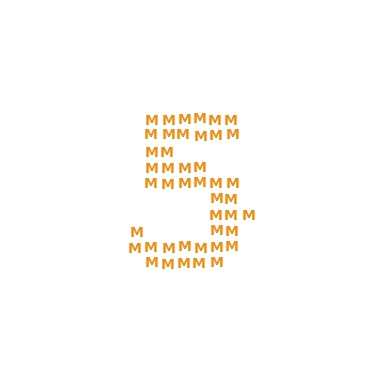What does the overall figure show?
The overall figure shows the digit 5.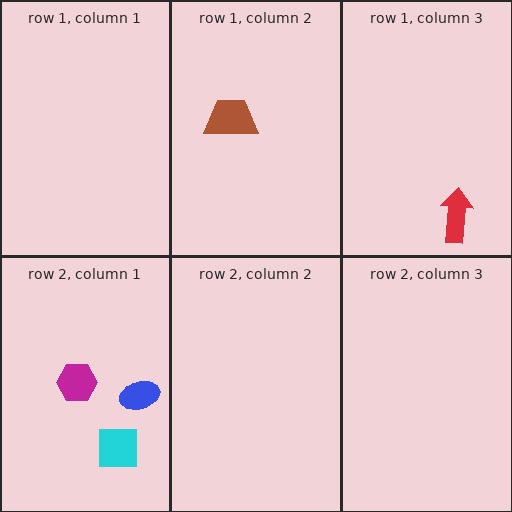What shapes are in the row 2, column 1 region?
The cyan square, the magenta hexagon, the blue ellipse.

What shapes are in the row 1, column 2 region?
The brown trapezoid.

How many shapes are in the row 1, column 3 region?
1.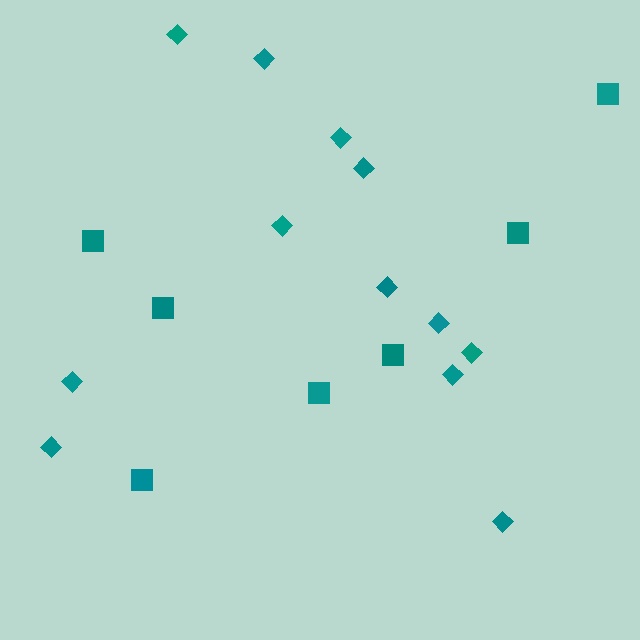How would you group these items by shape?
There are 2 groups: one group of squares (7) and one group of diamonds (12).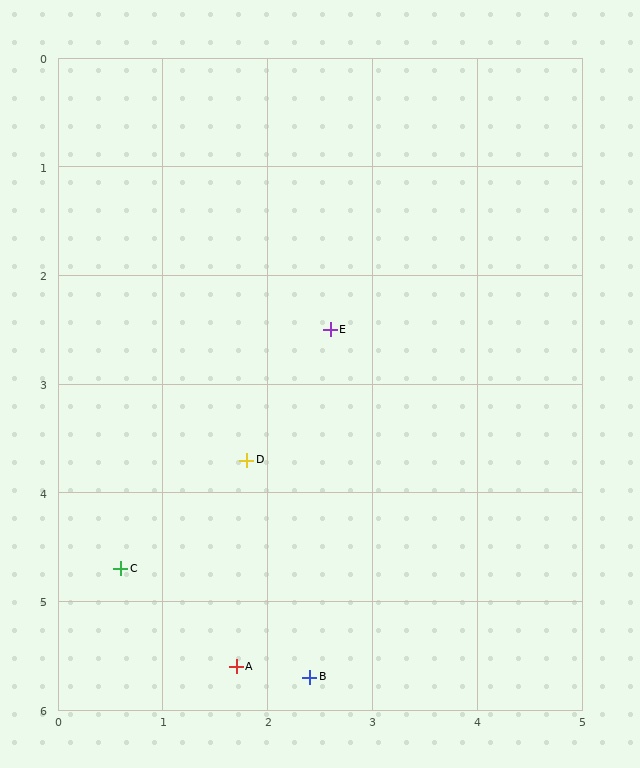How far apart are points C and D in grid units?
Points C and D are about 1.6 grid units apart.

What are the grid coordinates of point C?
Point C is at approximately (0.6, 4.7).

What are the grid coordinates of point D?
Point D is at approximately (1.8, 3.7).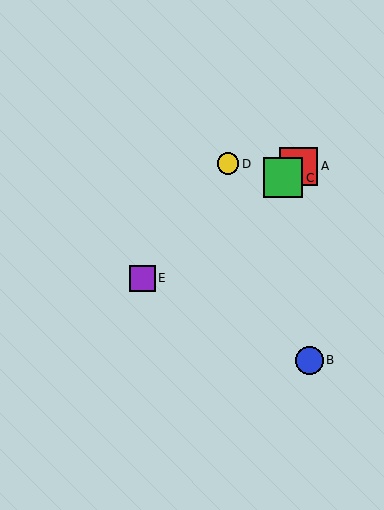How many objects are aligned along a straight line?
3 objects (A, C, E) are aligned along a straight line.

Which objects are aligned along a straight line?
Objects A, C, E are aligned along a straight line.